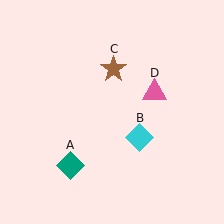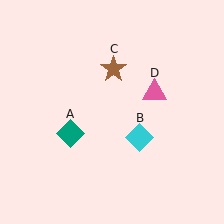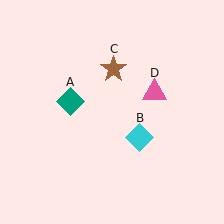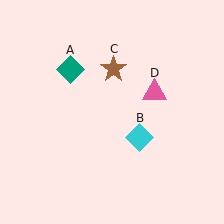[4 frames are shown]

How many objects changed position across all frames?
1 object changed position: teal diamond (object A).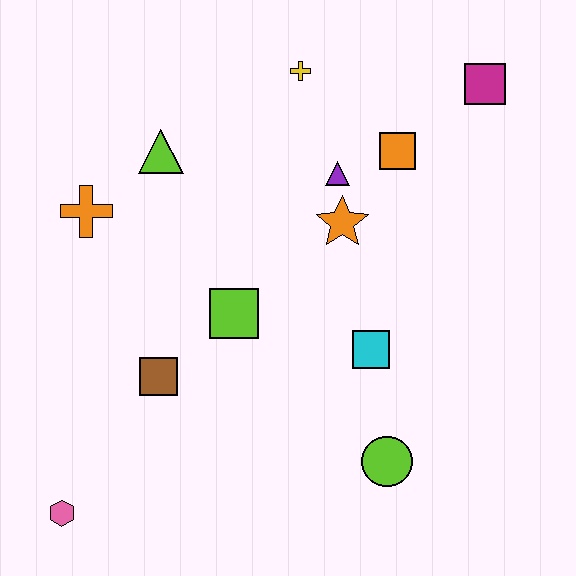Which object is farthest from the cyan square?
The pink hexagon is farthest from the cyan square.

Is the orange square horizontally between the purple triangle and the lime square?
No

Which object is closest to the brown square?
The lime square is closest to the brown square.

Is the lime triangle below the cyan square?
No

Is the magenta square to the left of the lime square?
No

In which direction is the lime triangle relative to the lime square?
The lime triangle is above the lime square.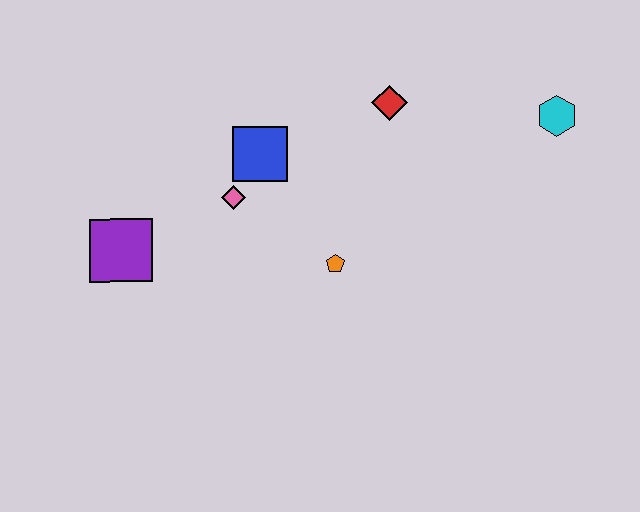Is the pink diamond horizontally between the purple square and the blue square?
Yes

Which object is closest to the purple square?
The pink diamond is closest to the purple square.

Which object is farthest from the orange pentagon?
The cyan hexagon is farthest from the orange pentagon.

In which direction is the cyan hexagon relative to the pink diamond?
The cyan hexagon is to the right of the pink diamond.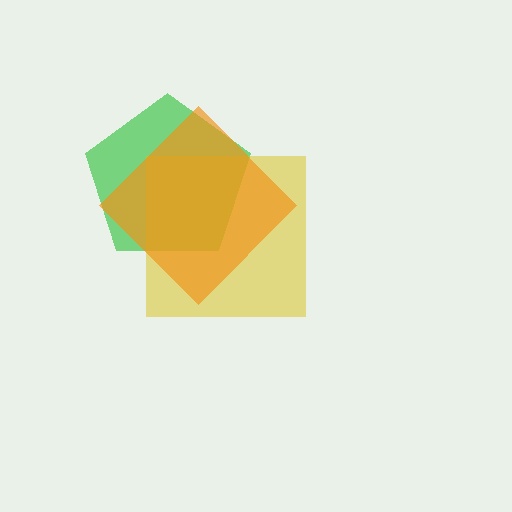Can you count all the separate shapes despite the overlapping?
Yes, there are 3 separate shapes.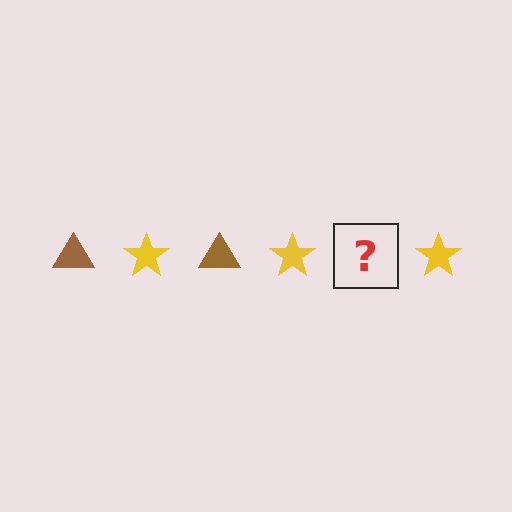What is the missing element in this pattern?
The missing element is a brown triangle.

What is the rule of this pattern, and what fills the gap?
The rule is that the pattern alternates between brown triangle and yellow star. The gap should be filled with a brown triangle.